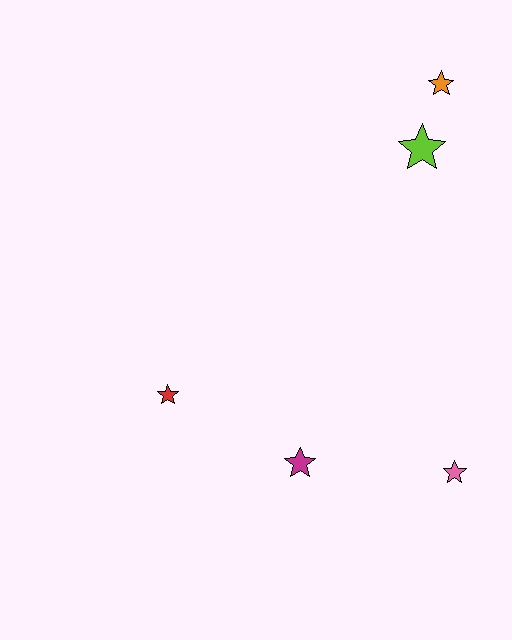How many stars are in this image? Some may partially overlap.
There are 5 stars.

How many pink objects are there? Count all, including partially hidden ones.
There is 1 pink object.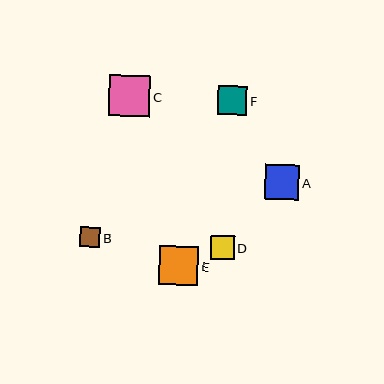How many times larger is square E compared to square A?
Square E is approximately 1.1 times the size of square A.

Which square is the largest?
Square C is the largest with a size of approximately 41 pixels.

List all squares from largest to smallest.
From largest to smallest: C, E, A, F, D, B.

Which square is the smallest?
Square B is the smallest with a size of approximately 20 pixels.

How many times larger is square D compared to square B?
Square D is approximately 1.2 times the size of square B.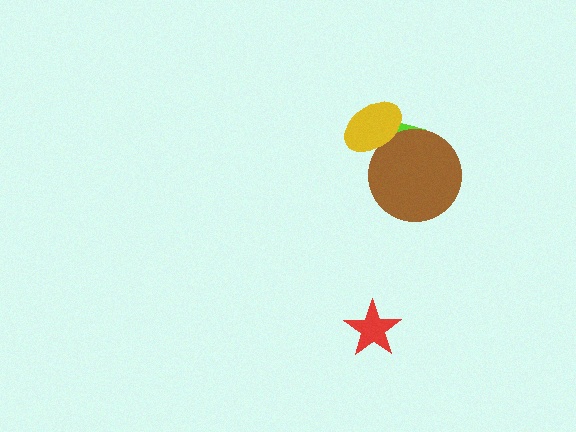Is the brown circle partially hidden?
Yes, it is partially covered by another shape.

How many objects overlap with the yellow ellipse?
2 objects overlap with the yellow ellipse.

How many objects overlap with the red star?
0 objects overlap with the red star.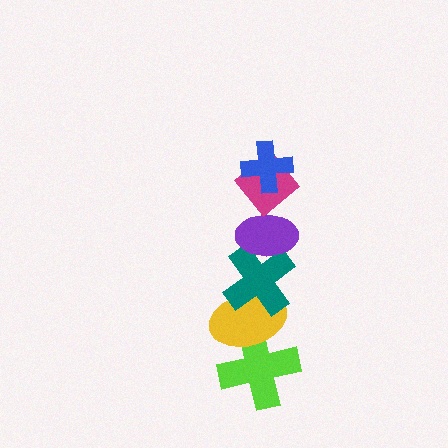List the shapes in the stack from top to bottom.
From top to bottom: the blue cross, the magenta diamond, the purple ellipse, the teal cross, the yellow ellipse, the lime cross.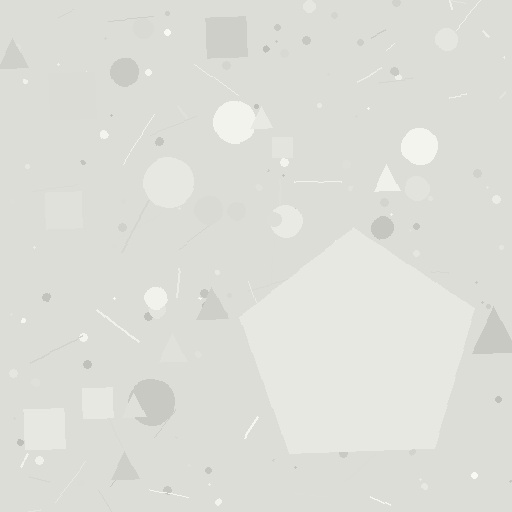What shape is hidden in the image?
A pentagon is hidden in the image.